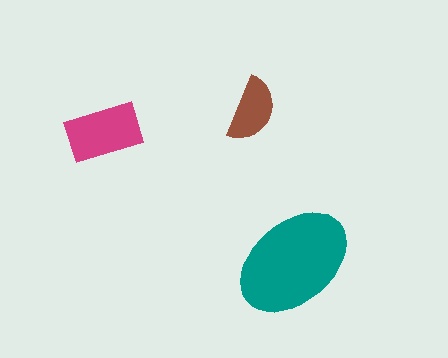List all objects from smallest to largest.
The brown semicircle, the magenta rectangle, the teal ellipse.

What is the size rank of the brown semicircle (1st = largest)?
3rd.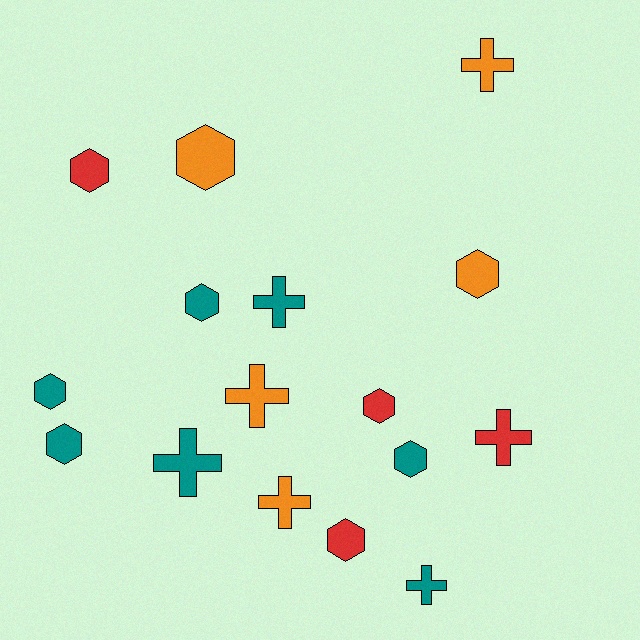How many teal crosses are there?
There are 3 teal crosses.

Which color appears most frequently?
Teal, with 7 objects.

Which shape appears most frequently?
Hexagon, with 9 objects.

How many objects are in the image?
There are 16 objects.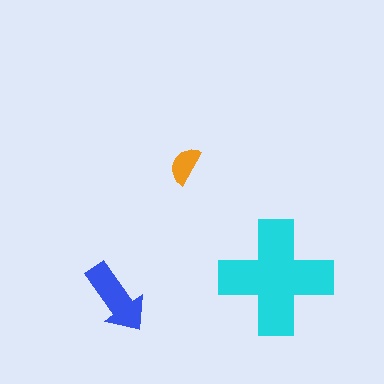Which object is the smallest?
The orange semicircle.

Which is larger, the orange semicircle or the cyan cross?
The cyan cross.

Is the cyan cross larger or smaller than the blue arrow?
Larger.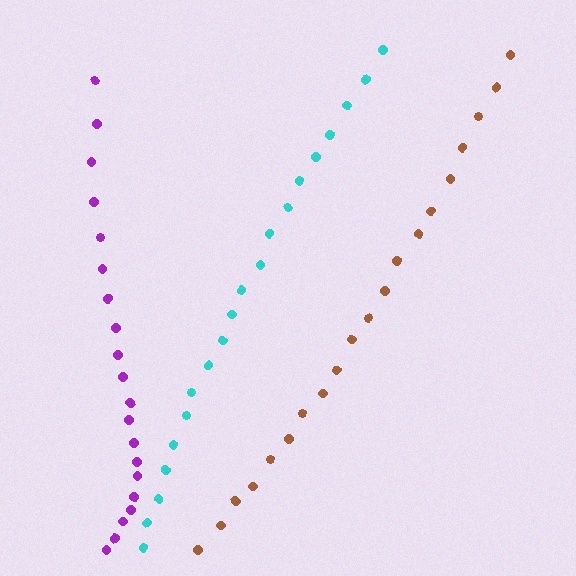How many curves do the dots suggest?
There are 3 distinct paths.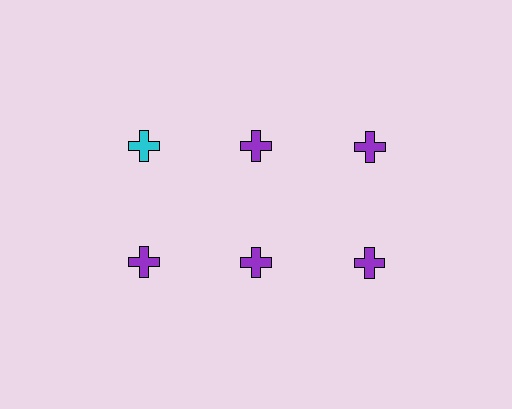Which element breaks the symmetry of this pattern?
The cyan cross in the top row, leftmost column breaks the symmetry. All other shapes are purple crosses.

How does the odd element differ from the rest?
It has a different color: cyan instead of purple.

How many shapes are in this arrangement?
There are 6 shapes arranged in a grid pattern.